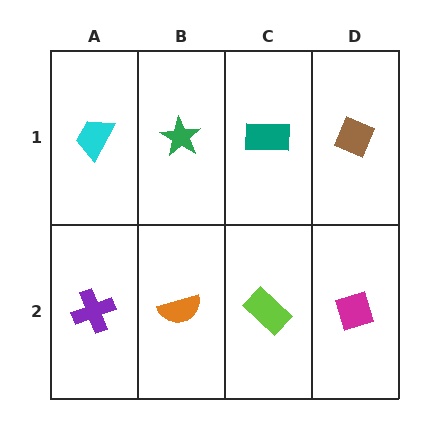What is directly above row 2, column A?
A cyan trapezoid.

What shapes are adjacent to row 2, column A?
A cyan trapezoid (row 1, column A), an orange semicircle (row 2, column B).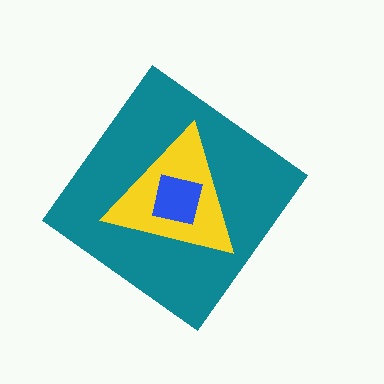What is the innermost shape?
The blue square.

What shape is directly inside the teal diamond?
The yellow triangle.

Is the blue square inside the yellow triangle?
Yes.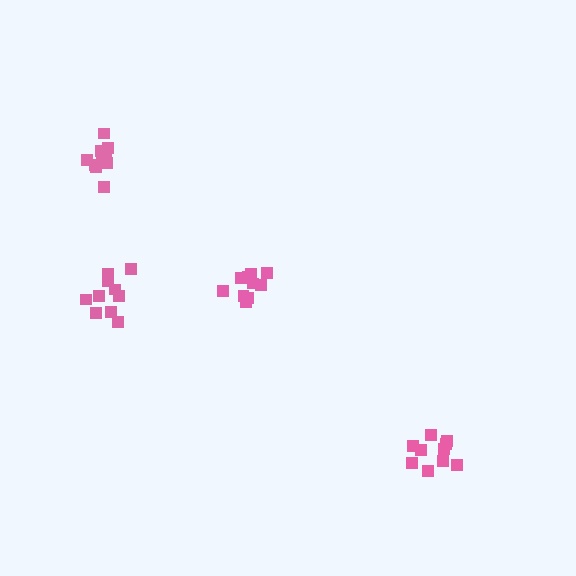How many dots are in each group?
Group 1: 14 dots, Group 2: 11 dots, Group 3: 10 dots, Group 4: 10 dots (45 total).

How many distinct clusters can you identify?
There are 4 distinct clusters.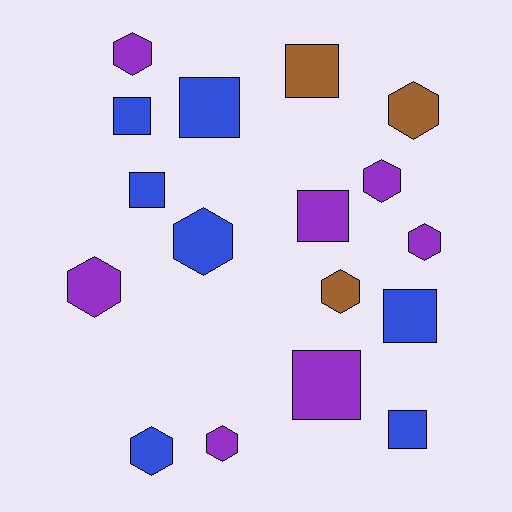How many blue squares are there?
There are 5 blue squares.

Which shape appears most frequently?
Hexagon, with 9 objects.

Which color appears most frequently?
Blue, with 7 objects.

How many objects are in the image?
There are 17 objects.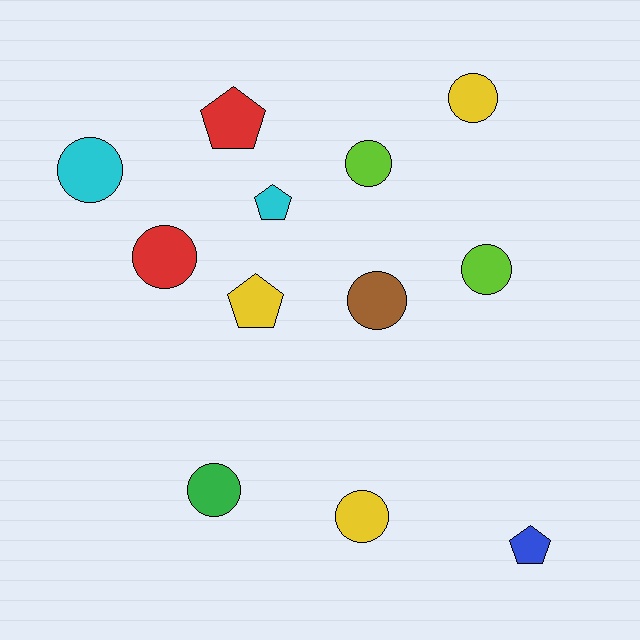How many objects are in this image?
There are 12 objects.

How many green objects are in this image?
There is 1 green object.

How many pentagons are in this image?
There are 4 pentagons.